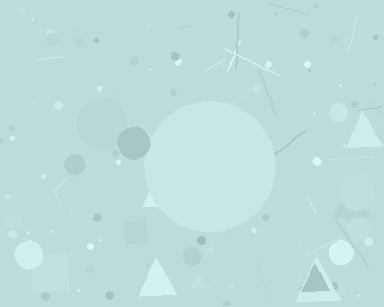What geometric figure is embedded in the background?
A circle is embedded in the background.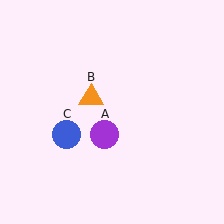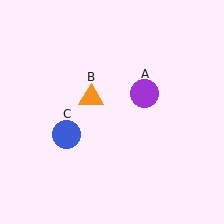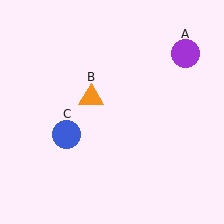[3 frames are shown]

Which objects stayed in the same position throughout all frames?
Orange triangle (object B) and blue circle (object C) remained stationary.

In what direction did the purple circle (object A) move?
The purple circle (object A) moved up and to the right.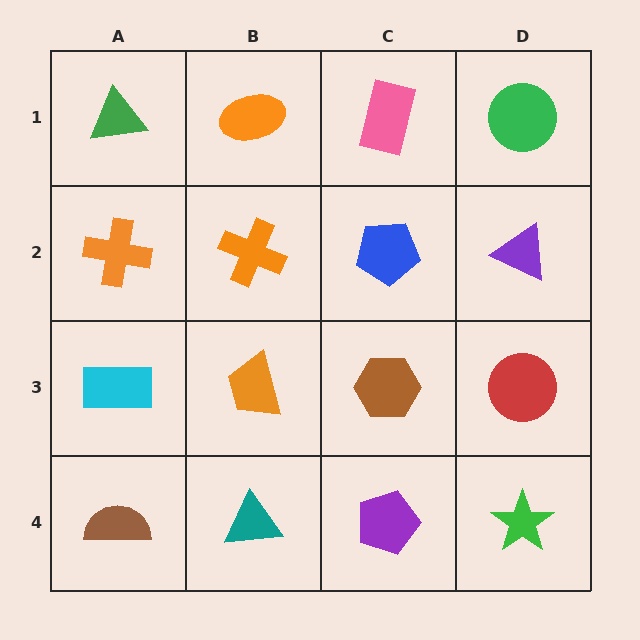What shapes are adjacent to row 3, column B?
An orange cross (row 2, column B), a teal triangle (row 4, column B), a cyan rectangle (row 3, column A), a brown hexagon (row 3, column C).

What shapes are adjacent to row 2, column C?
A pink rectangle (row 1, column C), a brown hexagon (row 3, column C), an orange cross (row 2, column B), a purple triangle (row 2, column D).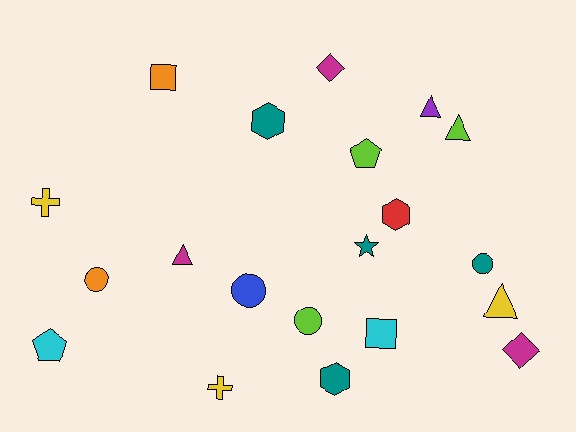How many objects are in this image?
There are 20 objects.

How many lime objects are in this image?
There are 3 lime objects.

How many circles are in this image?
There are 4 circles.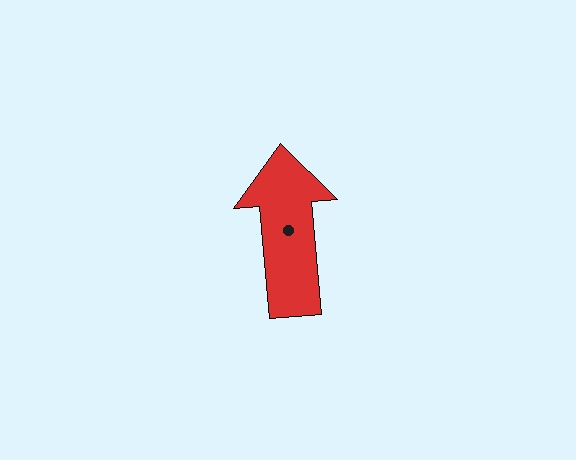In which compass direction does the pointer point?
North.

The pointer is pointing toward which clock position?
Roughly 12 o'clock.